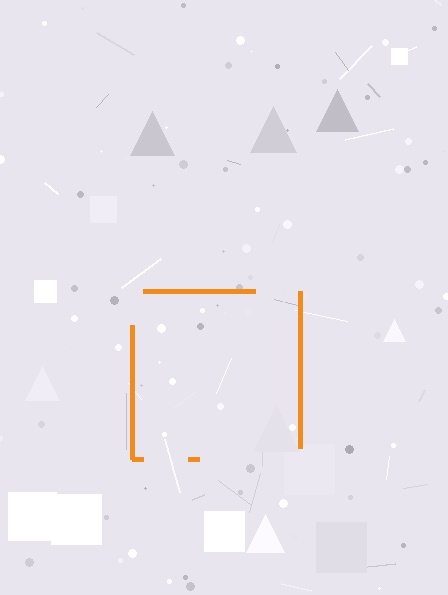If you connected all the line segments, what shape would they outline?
They would outline a square.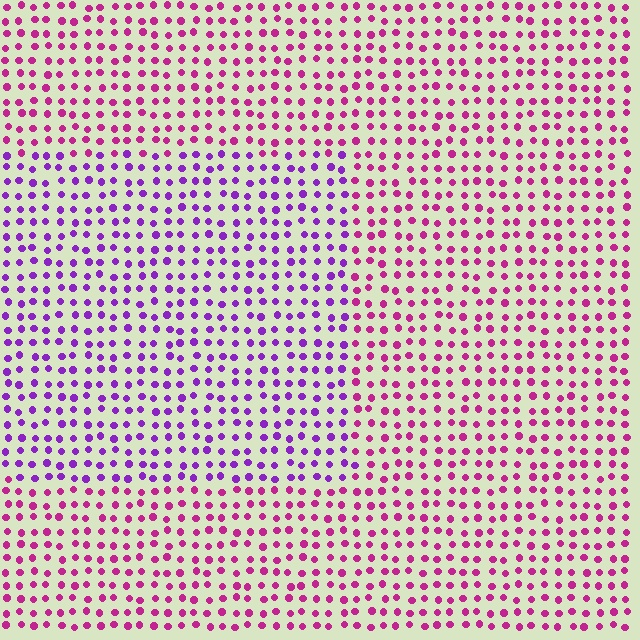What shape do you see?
I see a rectangle.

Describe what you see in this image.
The image is filled with small magenta elements in a uniform arrangement. A rectangle-shaped region is visible where the elements are tinted to a slightly different hue, forming a subtle color boundary.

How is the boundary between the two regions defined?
The boundary is defined purely by a slight shift in hue (about 39 degrees). Spacing, size, and orientation are identical on both sides.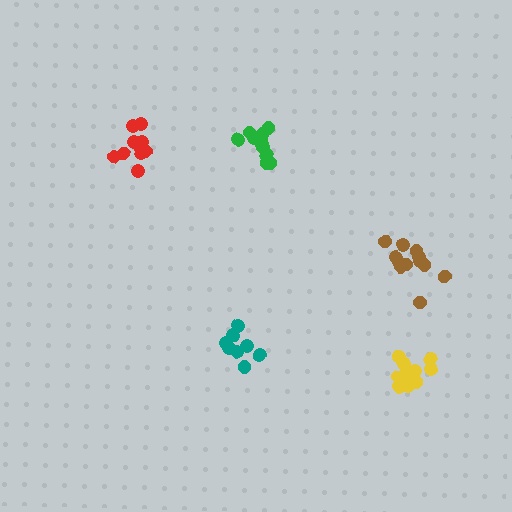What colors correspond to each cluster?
The clusters are colored: green, teal, yellow, red, brown.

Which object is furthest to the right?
The yellow cluster is rightmost.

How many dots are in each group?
Group 1: 12 dots, Group 2: 8 dots, Group 3: 14 dots, Group 4: 10 dots, Group 5: 13 dots (57 total).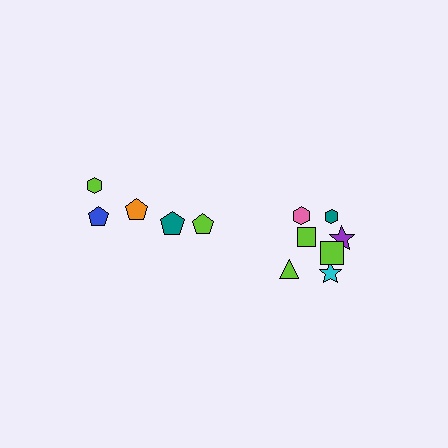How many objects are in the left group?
There are 5 objects.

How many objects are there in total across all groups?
There are 12 objects.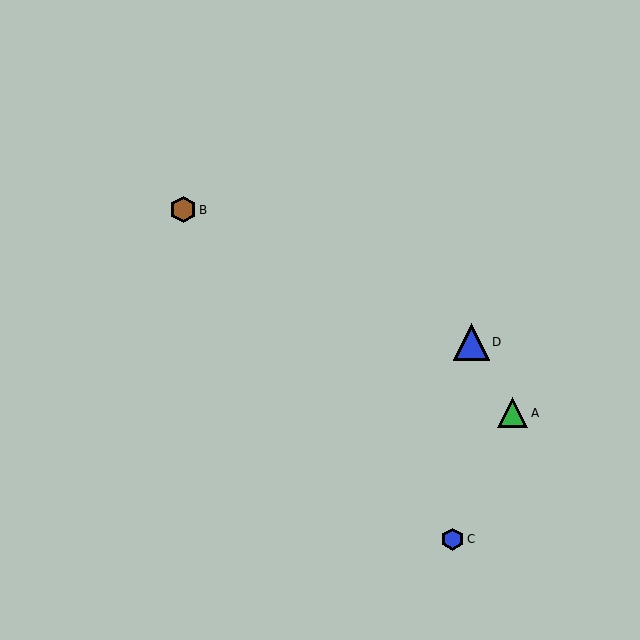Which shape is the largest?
The blue triangle (labeled D) is the largest.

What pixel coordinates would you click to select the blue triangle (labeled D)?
Click at (471, 342) to select the blue triangle D.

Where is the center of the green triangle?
The center of the green triangle is at (513, 413).